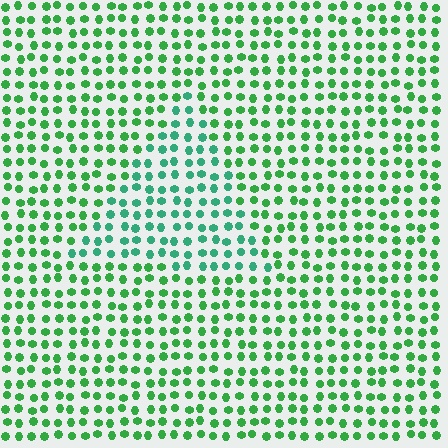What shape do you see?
I see a triangle.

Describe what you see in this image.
The image is filled with small green elements in a uniform arrangement. A triangle-shaped region is visible where the elements are tinted to a slightly different hue, forming a subtle color boundary.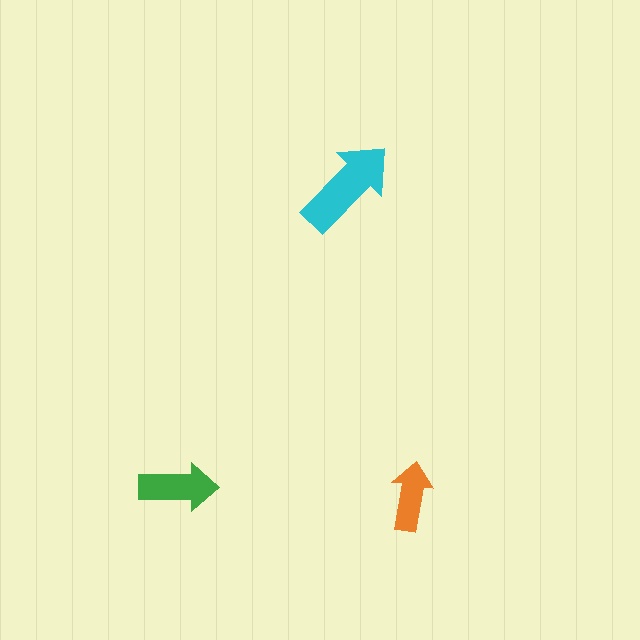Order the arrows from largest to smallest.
the cyan one, the green one, the orange one.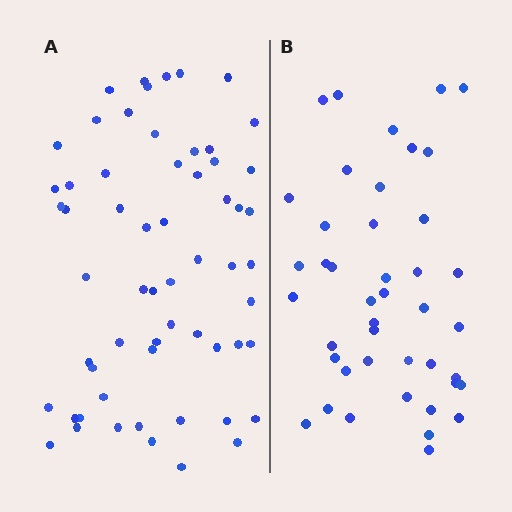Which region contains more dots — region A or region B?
Region A (the left region) has more dots.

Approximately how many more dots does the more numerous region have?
Region A has approximately 15 more dots than region B.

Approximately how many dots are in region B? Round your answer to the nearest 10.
About 40 dots. (The exact count is 43, which rounds to 40.)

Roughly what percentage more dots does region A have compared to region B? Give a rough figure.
About 40% more.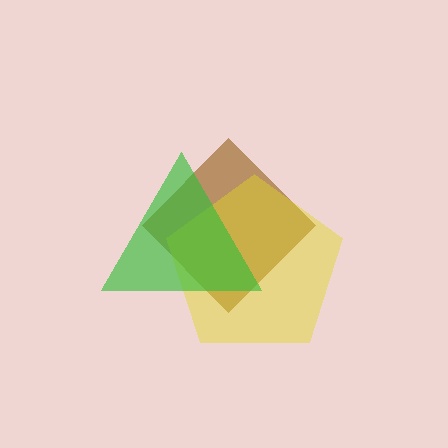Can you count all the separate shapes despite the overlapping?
Yes, there are 3 separate shapes.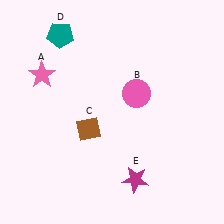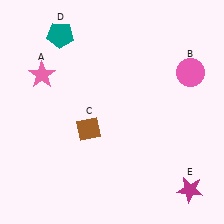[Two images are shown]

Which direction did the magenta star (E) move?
The magenta star (E) moved right.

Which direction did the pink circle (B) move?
The pink circle (B) moved right.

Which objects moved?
The objects that moved are: the pink circle (B), the magenta star (E).